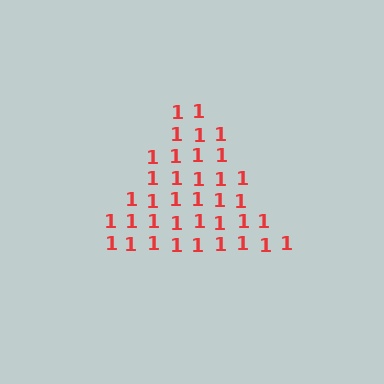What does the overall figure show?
The overall figure shows a triangle.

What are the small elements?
The small elements are digit 1's.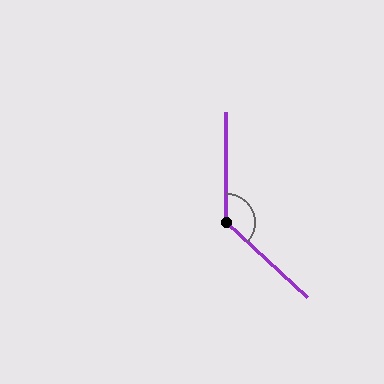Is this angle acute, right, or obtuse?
It is obtuse.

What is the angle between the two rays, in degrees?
Approximately 132 degrees.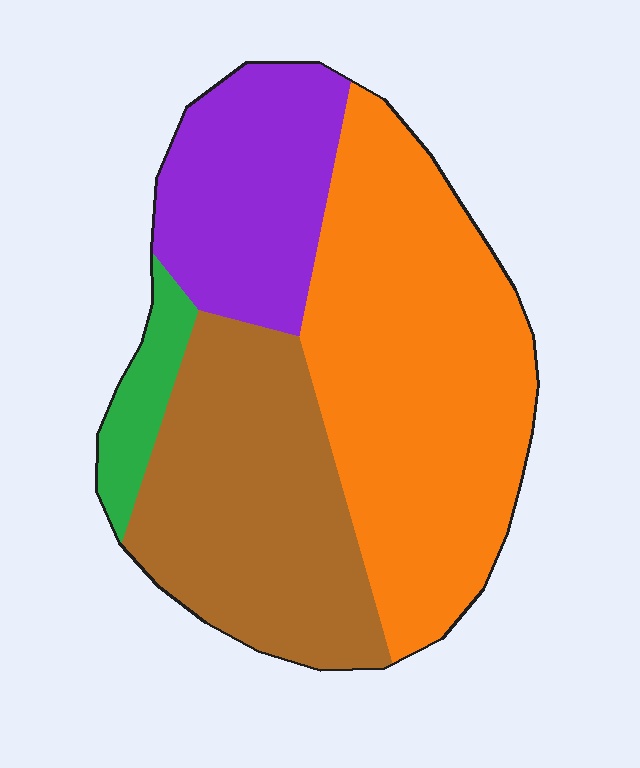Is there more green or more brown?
Brown.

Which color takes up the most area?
Orange, at roughly 45%.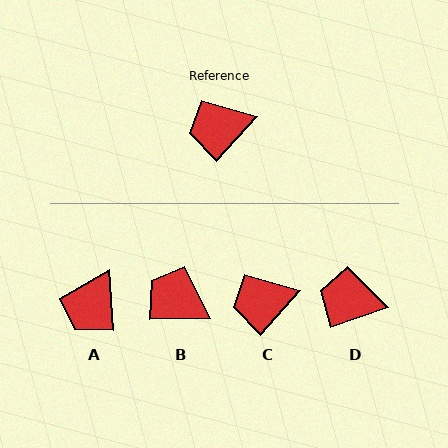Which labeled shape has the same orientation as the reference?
C.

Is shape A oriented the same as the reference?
No, it is off by about 45 degrees.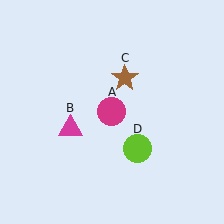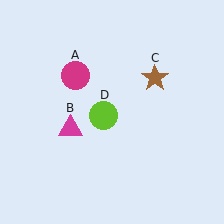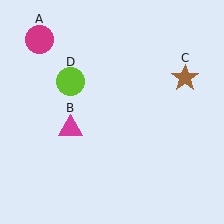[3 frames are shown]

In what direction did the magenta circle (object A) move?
The magenta circle (object A) moved up and to the left.